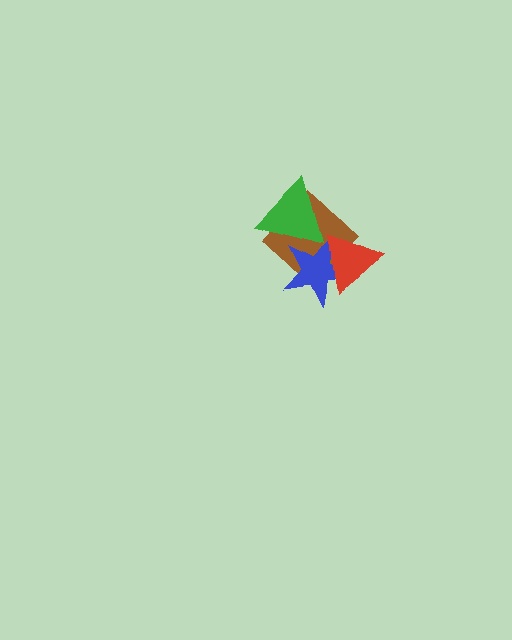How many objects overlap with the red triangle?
2 objects overlap with the red triangle.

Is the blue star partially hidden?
Yes, it is partially covered by another shape.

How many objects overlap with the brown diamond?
3 objects overlap with the brown diamond.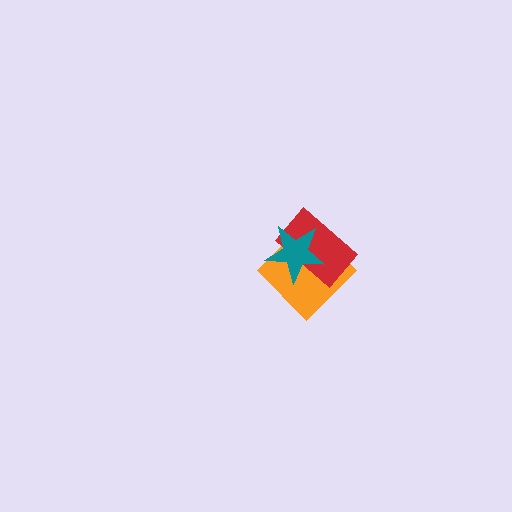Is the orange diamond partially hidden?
Yes, it is partially covered by another shape.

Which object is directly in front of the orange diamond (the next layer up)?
The red rectangle is directly in front of the orange diamond.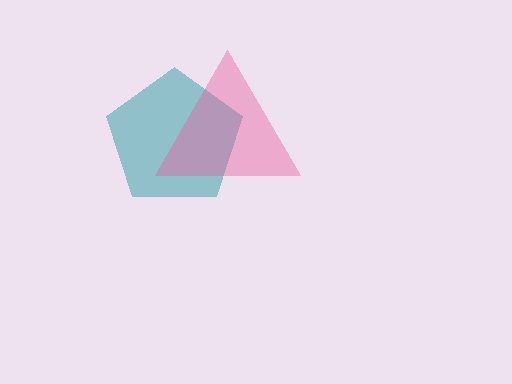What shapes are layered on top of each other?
The layered shapes are: a teal pentagon, a pink triangle.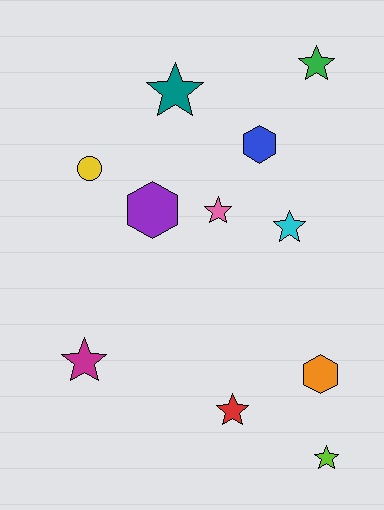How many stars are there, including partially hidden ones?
There are 7 stars.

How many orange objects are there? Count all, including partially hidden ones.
There is 1 orange object.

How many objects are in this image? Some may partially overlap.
There are 11 objects.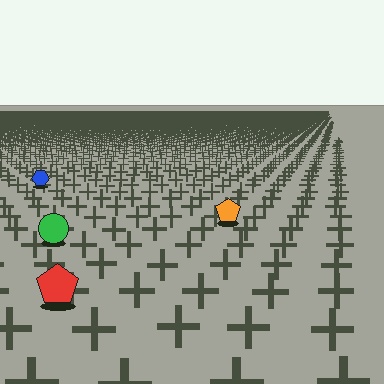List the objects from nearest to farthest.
From nearest to farthest: the red pentagon, the green circle, the orange pentagon, the blue hexagon.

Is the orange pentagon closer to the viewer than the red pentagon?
No. The red pentagon is closer — you can tell from the texture gradient: the ground texture is coarser near it.